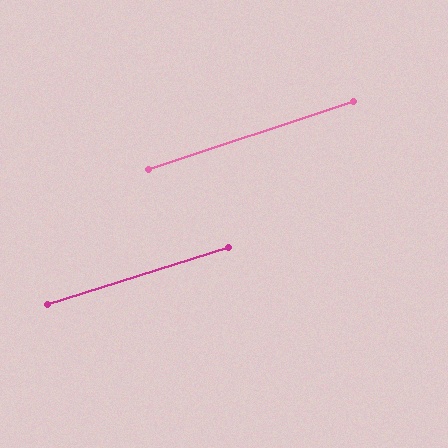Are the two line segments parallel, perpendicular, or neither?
Parallel — their directions differ by only 0.7°.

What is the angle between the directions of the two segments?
Approximately 1 degree.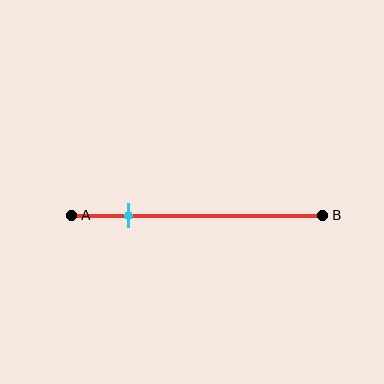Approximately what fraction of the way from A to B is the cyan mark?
The cyan mark is approximately 25% of the way from A to B.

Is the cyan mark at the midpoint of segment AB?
No, the mark is at about 25% from A, not at the 50% midpoint.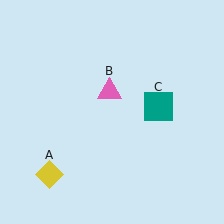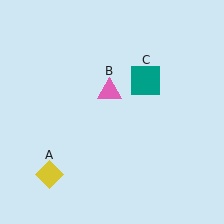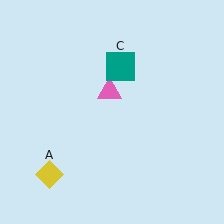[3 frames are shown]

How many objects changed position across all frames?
1 object changed position: teal square (object C).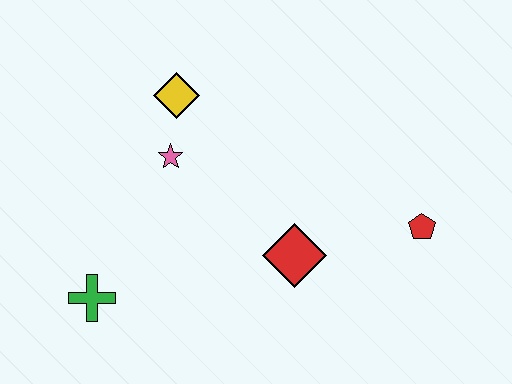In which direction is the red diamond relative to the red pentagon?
The red diamond is to the left of the red pentagon.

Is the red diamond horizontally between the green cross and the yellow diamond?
No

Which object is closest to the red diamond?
The red pentagon is closest to the red diamond.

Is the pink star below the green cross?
No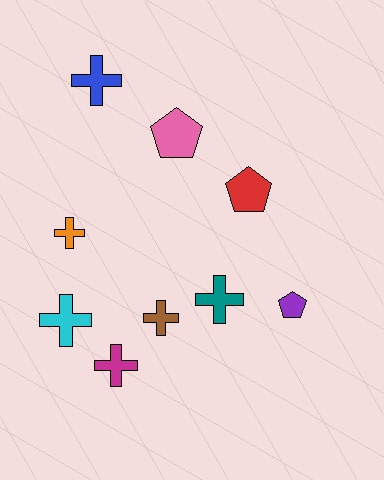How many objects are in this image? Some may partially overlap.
There are 9 objects.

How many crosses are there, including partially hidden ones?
There are 6 crosses.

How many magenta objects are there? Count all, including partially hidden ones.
There is 1 magenta object.